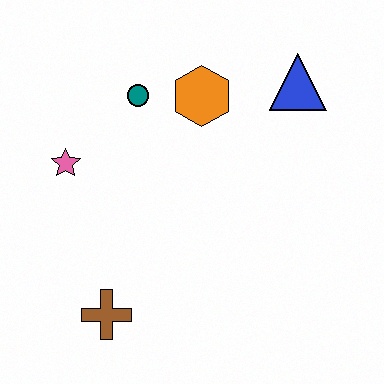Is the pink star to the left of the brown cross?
Yes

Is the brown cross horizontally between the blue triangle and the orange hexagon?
No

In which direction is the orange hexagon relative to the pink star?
The orange hexagon is to the right of the pink star.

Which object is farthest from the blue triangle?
The brown cross is farthest from the blue triangle.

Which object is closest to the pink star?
The teal circle is closest to the pink star.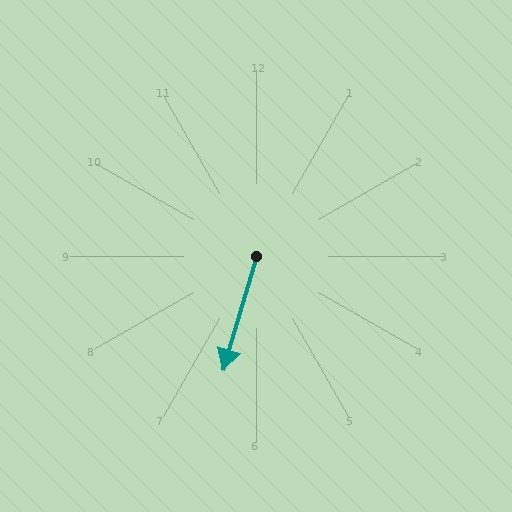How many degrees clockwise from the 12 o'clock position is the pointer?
Approximately 196 degrees.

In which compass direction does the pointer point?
South.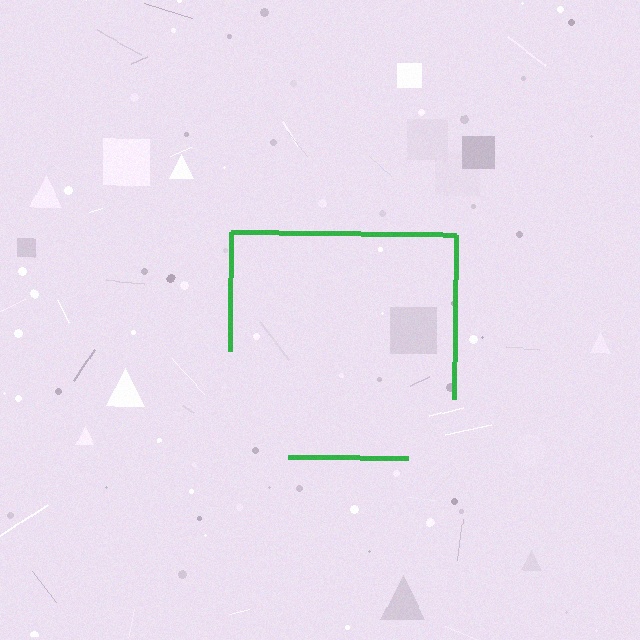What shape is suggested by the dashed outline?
The dashed outline suggests a square.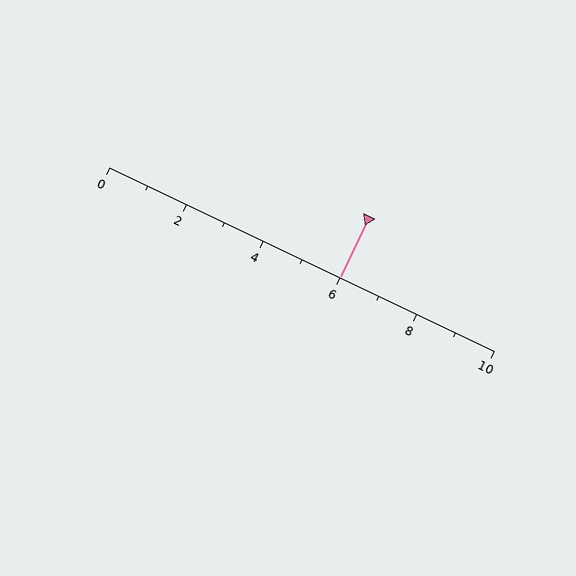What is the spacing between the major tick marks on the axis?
The major ticks are spaced 2 apart.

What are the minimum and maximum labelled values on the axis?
The axis runs from 0 to 10.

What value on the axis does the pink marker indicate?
The marker indicates approximately 6.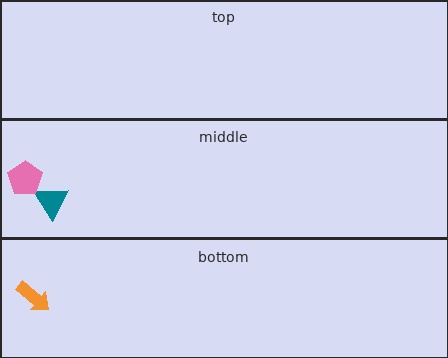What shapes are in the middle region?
The teal triangle, the pink pentagon.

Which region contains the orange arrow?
The bottom region.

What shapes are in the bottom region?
The orange arrow.